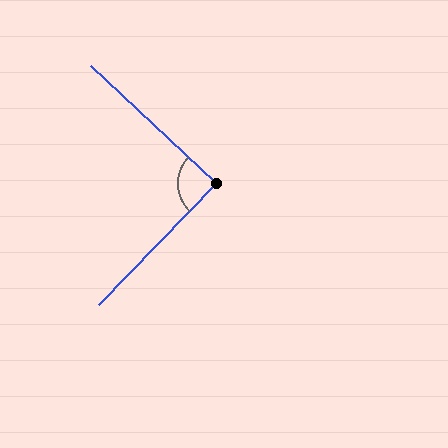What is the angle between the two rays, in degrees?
Approximately 89 degrees.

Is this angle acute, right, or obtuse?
It is approximately a right angle.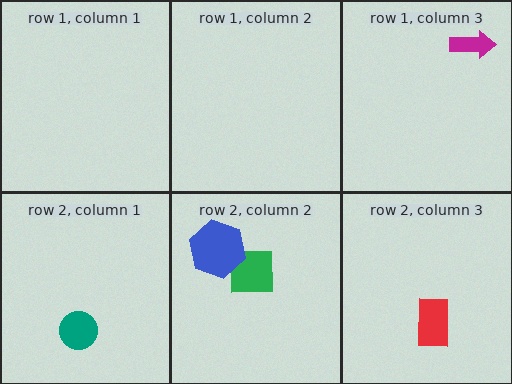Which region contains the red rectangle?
The row 2, column 3 region.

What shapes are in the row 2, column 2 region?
The green square, the blue hexagon.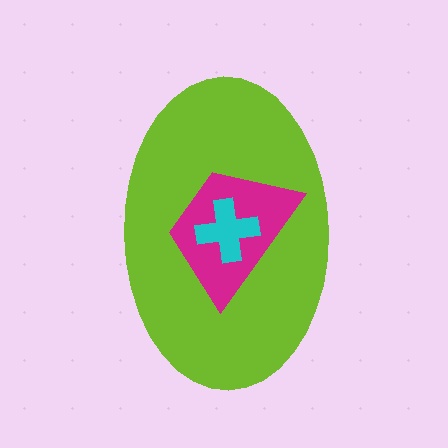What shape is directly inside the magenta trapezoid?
The cyan cross.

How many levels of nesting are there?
3.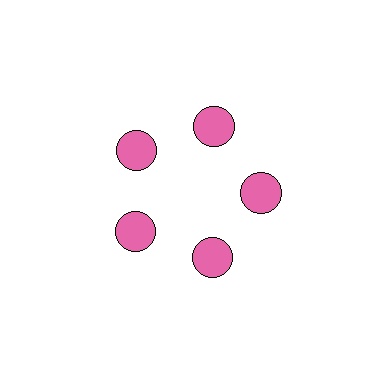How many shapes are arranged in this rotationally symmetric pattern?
There are 5 shapes, arranged in 5 groups of 1.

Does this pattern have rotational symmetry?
Yes, this pattern has 5-fold rotational symmetry. It looks the same after rotating 72 degrees around the center.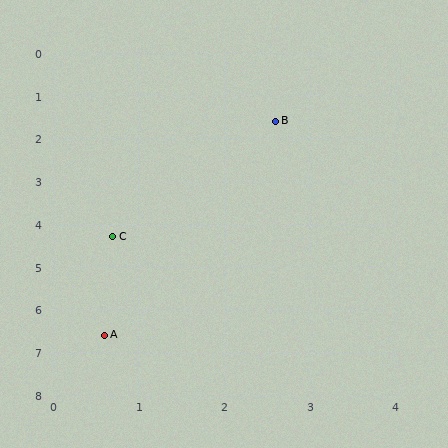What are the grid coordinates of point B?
Point B is at approximately (2.6, 1.6).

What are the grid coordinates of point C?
Point C is at approximately (0.7, 4.3).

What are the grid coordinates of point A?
Point A is at approximately (0.6, 6.6).